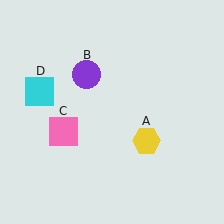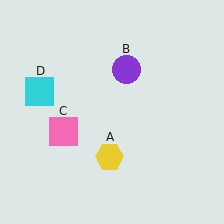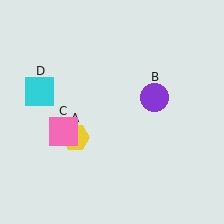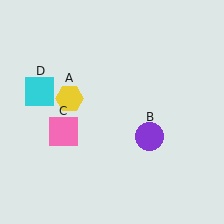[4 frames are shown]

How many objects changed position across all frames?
2 objects changed position: yellow hexagon (object A), purple circle (object B).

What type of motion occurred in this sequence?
The yellow hexagon (object A), purple circle (object B) rotated clockwise around the center of the scene.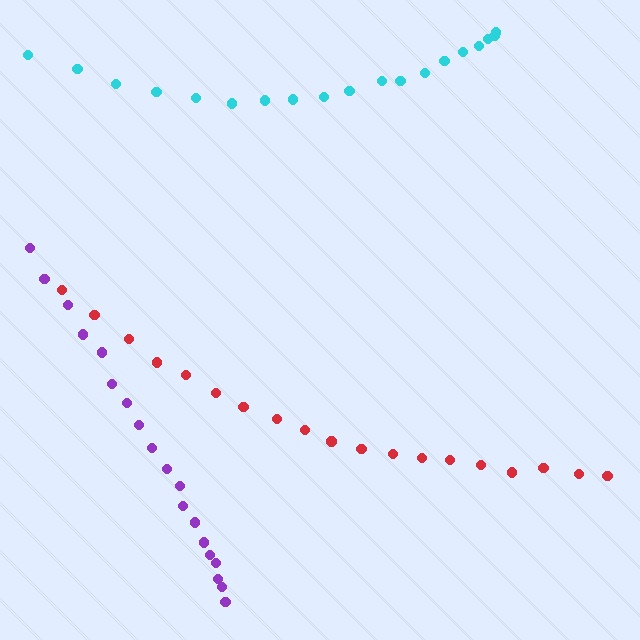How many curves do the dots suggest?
There are 3 distinct paths.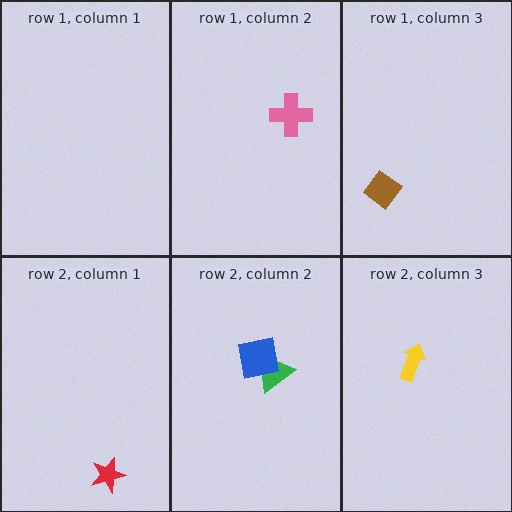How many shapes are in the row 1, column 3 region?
1.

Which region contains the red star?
The row 2, column 1 region.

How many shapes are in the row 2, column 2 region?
2.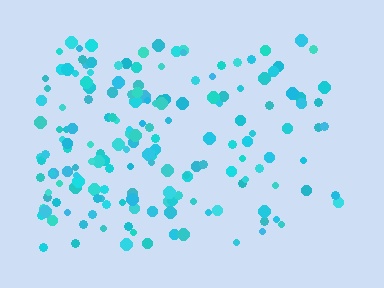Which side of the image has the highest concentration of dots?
The left.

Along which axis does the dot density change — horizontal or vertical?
Horizontal.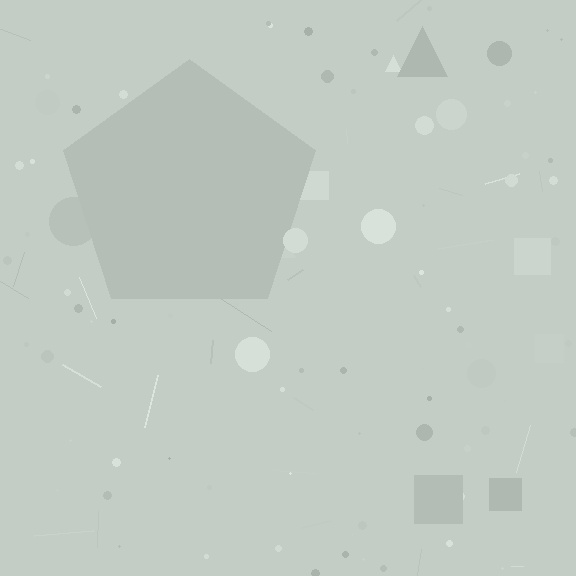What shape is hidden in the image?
A pentagon is hidden in the image.